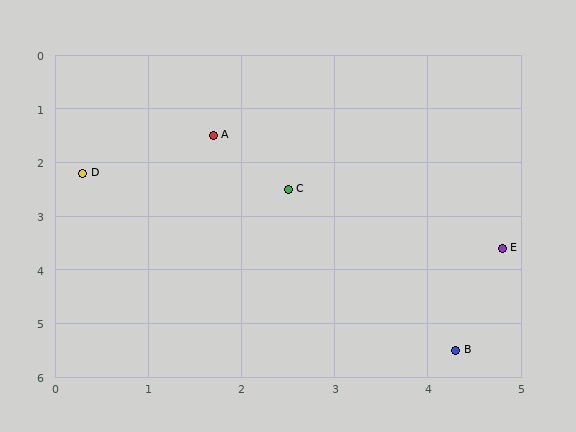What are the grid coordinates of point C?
Point C is at approximately (2.5, 2.5).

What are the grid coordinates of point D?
Point D is at approximately (0.3, 2.2).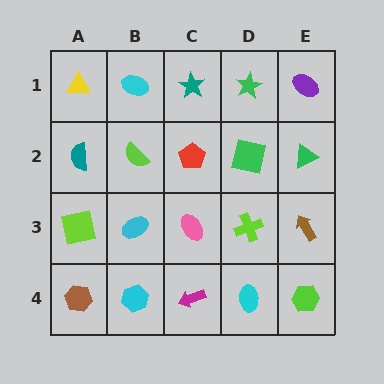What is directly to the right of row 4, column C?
A cyan ellipse.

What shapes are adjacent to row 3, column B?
A lime semicircle (row 2, column B), a cyan hexagon (row 4, column B), a lime square (row 3, column A), a pink ellipse (row 3, column C).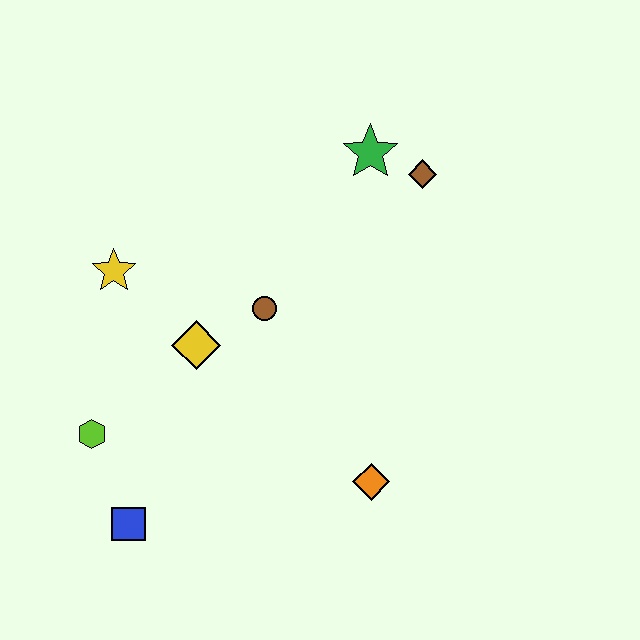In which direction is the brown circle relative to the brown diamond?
The brown circle is to the left of the brown diamond.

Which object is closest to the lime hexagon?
The blue square is closest to the lime hexagon.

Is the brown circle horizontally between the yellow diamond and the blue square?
No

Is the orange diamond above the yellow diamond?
No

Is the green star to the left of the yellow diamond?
No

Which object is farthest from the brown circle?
The blue square is farthest from the brown circle.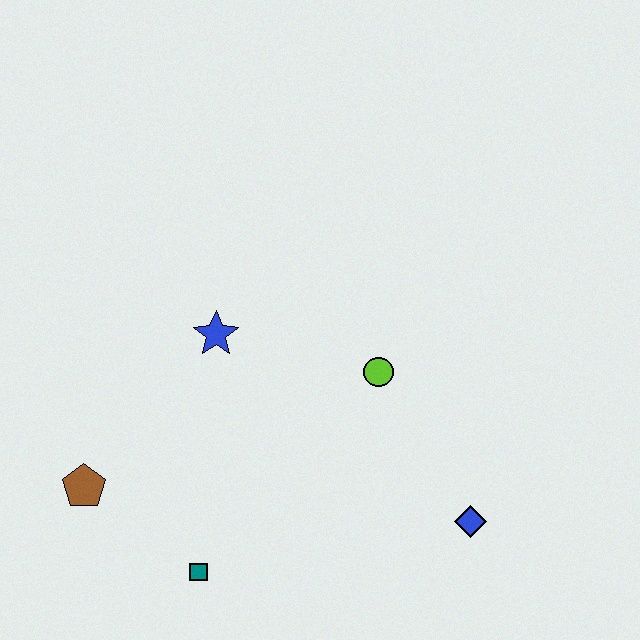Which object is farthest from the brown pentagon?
The blue diamond is farthest from the brown pentagon.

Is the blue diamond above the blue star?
No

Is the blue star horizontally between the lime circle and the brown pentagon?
Yes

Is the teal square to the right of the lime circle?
No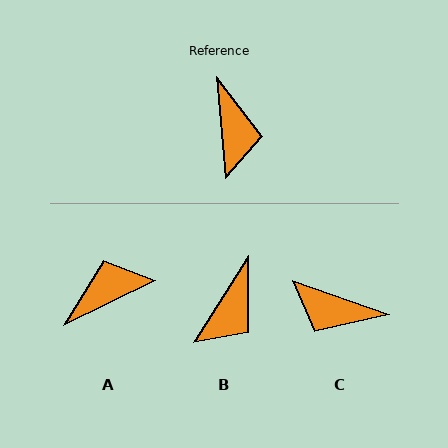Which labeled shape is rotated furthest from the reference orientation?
C, about 114 degrees away.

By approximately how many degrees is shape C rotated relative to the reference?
Approximately 114 degrees clockwise.